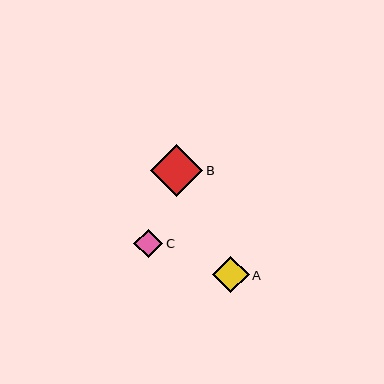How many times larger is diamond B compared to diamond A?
Diamond B is approximately 1.4 times the size of diamond A.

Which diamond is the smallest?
Diamond C is the smallest with a size of approximately 29 pixels.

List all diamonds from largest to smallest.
From largest to smallest: B, A, C.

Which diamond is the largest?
Diamond B is the largest with a size of approximately 52 pixels.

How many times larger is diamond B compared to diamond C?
Diamond B is approximately 1.8 times the size of diamond C.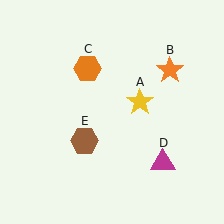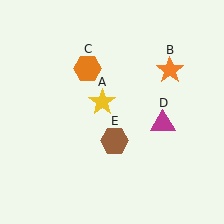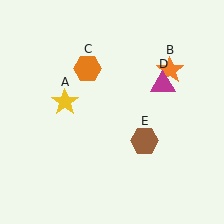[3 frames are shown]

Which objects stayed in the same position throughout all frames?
Orange star (object B) and orange hexagon (object C) remained stationary.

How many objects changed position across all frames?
3 objects changed position: yellow star (object A), magenta triangle (object D), brown hexagon (object E).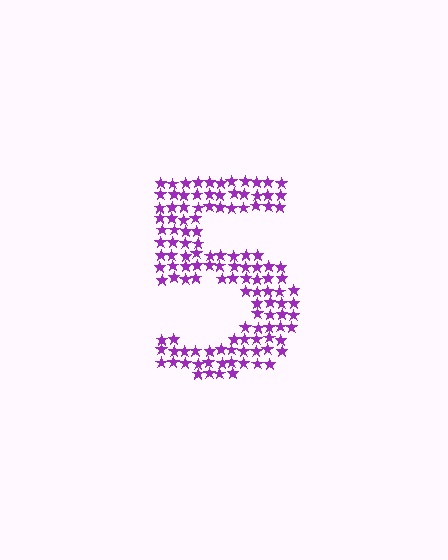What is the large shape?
The large shape is the digit 5.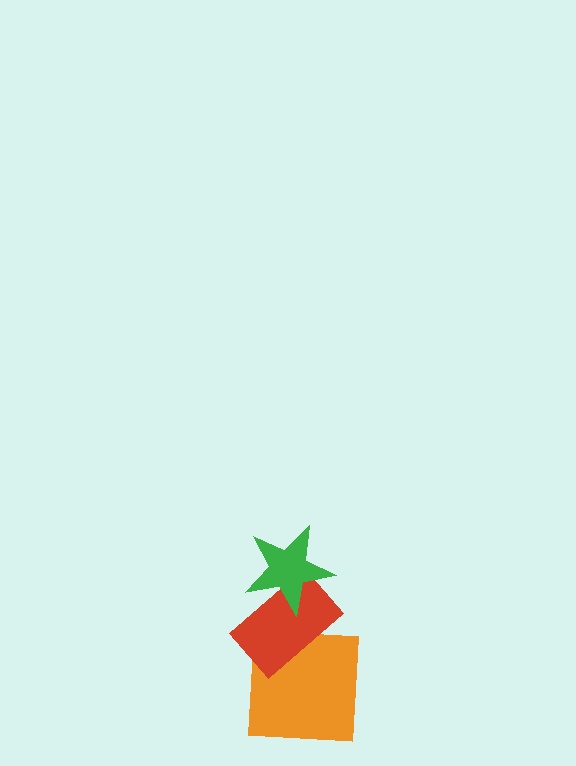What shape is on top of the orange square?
The red rectangle is on top of the orange square.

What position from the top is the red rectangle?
The red rectangle is 2nd from the top.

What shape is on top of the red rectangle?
The green star is on top of the red rectangle.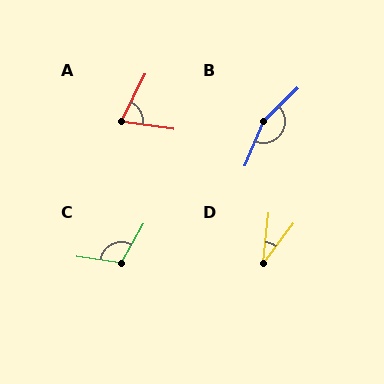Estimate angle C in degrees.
Approximately 111 degrees.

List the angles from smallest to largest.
D (31°), A (71°), C (111°), B (156°).